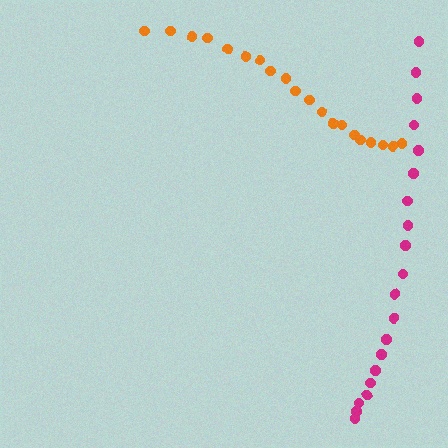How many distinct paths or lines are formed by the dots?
There are 2 distinct paths.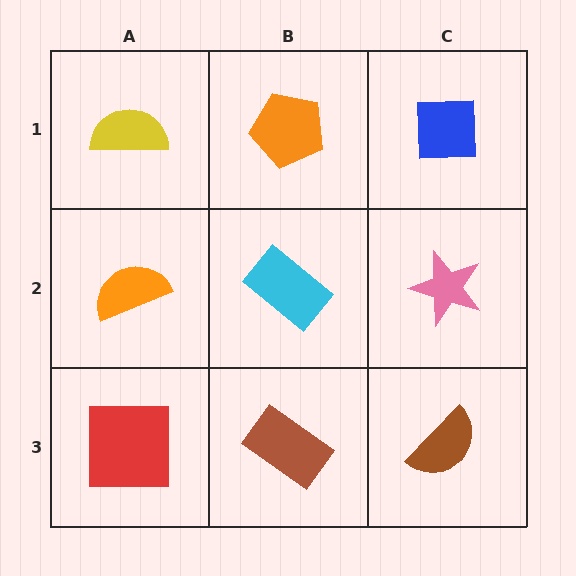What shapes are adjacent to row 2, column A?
A yellow semicircle (row 1, column A), a red square (row 3, column A), a cyan rectangle (row 2, column B).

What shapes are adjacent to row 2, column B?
An orange pentagon (row 1, column B), a brown rectangle (row 3, column B), an orange semicircle (row 2, column A), a pink star (row 2, column C).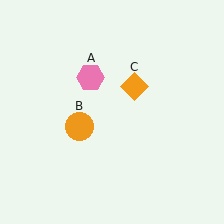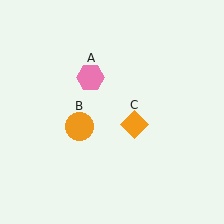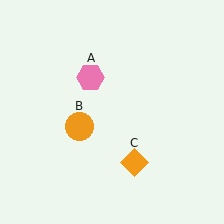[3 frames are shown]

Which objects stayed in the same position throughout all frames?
Pink hexagon (object A) and orange circle (object B) remained stationary.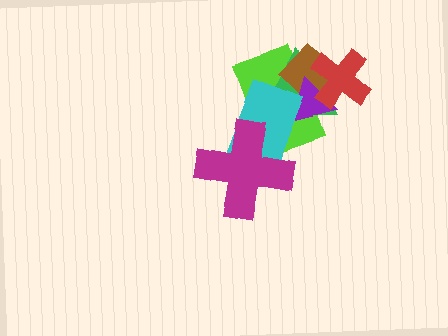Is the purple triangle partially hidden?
Yes, it is partially covered by another shape.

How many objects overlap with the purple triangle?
5 objects overlap with the purple triangle.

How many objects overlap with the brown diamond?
4 objects overlap with the brown diamond.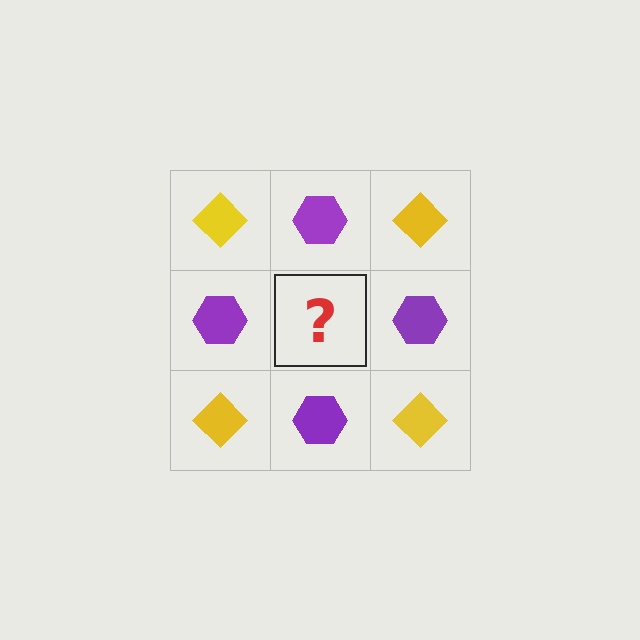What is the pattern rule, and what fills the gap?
The rule is that it alternates yellow diamond and purple hexagon in a checkerboard pattern. The gap should be filled with a yellow diamond.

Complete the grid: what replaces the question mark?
The question mark should be replaced with a yellow diamond.